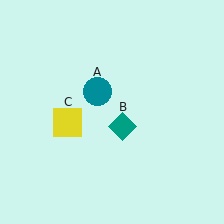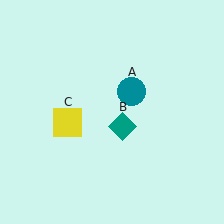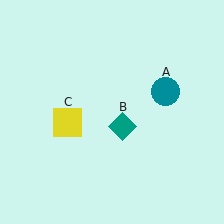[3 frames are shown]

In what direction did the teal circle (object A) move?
The teal circle (object A) moved right.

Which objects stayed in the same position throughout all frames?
Teal diamond (object B) and yellow square (object C) remained stationary.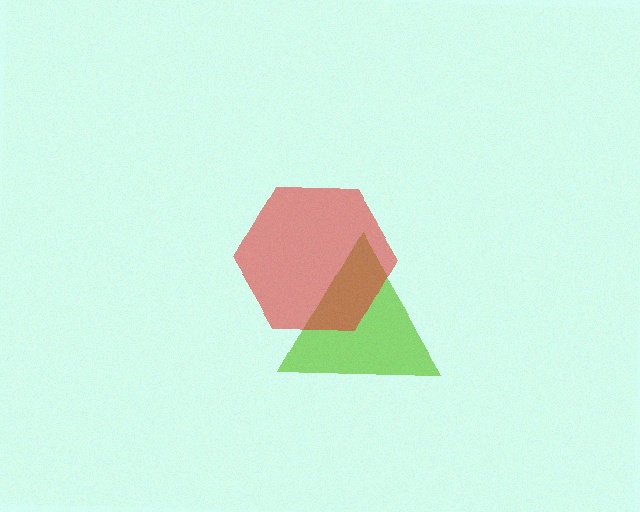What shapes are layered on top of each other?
The layered shapes are: a lime triangle, a red hexagon.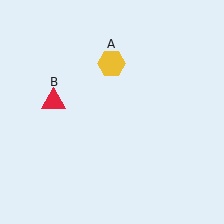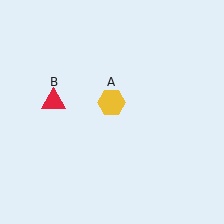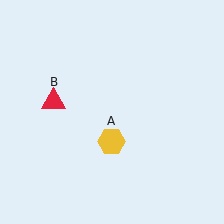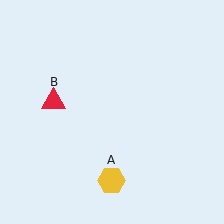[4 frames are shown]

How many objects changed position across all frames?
1 object changed position: yellow hexagon (object A).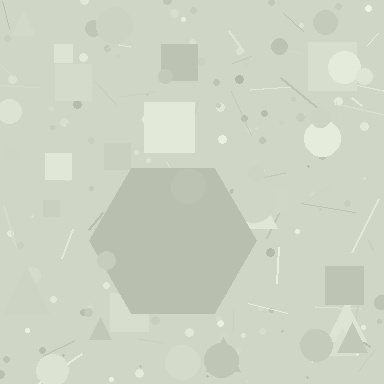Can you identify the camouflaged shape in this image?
The camouflaged shape is a hexagon.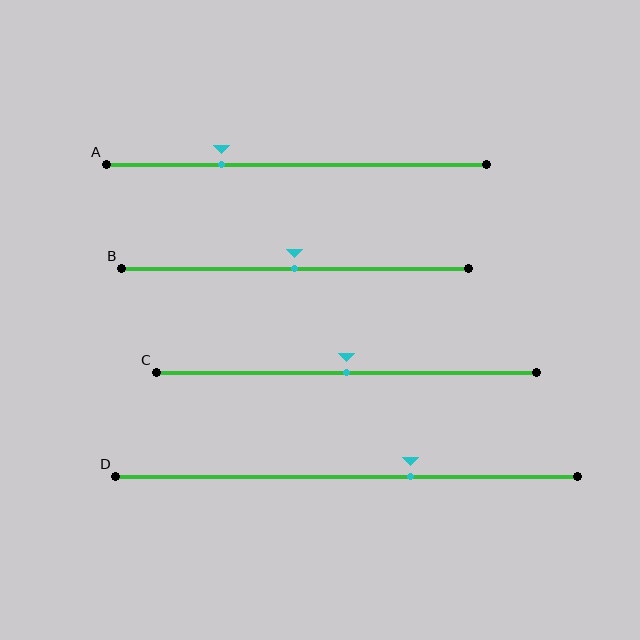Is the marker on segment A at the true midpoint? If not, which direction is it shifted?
No, the marker on segment A is shifted to the left by about 20% of the segment length.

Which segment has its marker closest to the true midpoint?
Segment B has its marker closest to the true midpoint.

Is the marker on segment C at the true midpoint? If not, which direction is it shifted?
Yes, the marker on segment C is at the true midpoint.